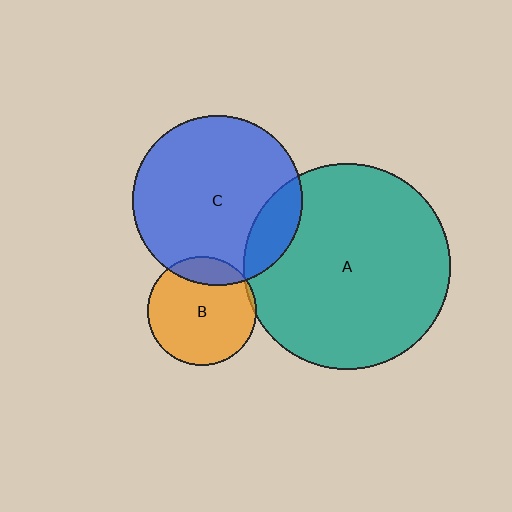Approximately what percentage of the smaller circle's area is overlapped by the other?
Approximately 5%.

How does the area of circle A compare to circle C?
Approximately 1.5 times.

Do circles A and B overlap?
Yes.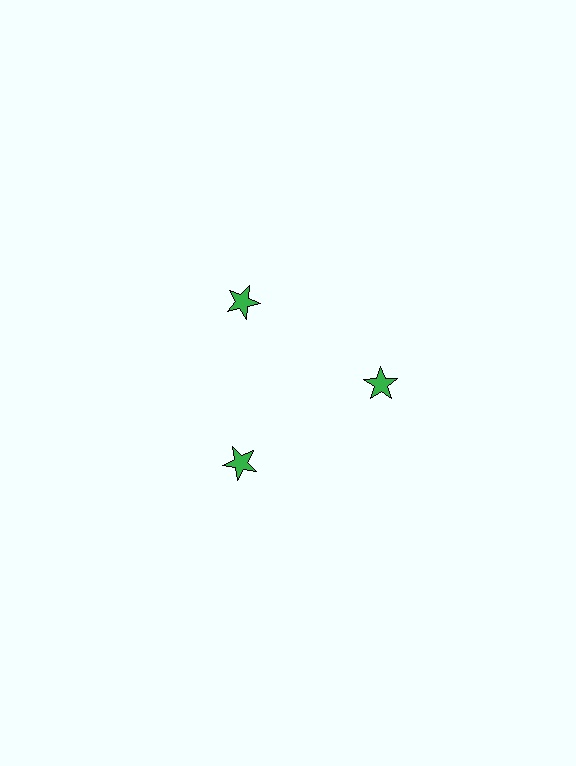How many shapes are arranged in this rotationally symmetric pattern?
There are 3 shapes, arranged in 3 groups of 1.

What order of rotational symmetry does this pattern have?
This pattern has 3-fold rotational symmetry.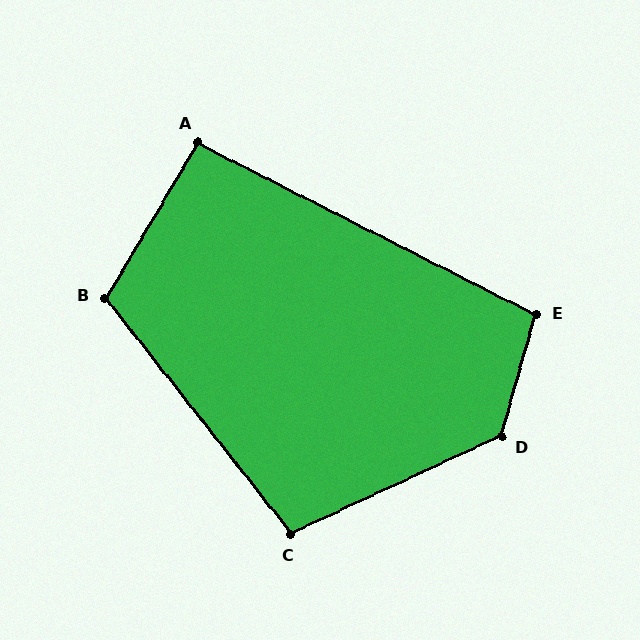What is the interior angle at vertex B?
Approximately 111 degrees (obtuse).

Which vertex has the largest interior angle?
D, at approximately 130 degrees.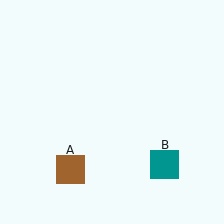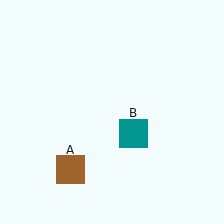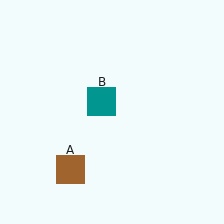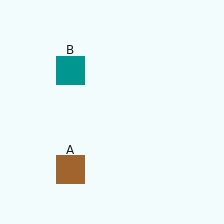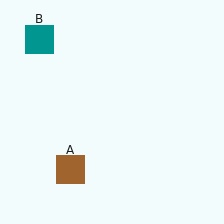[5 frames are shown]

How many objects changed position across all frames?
1 object changed position: teal square (object B).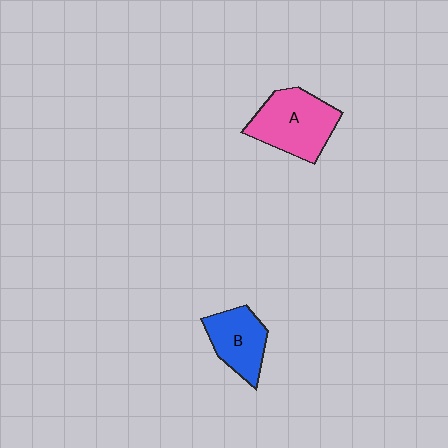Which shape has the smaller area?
Shape B (blue).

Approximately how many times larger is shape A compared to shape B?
Approximately 1.4 times.